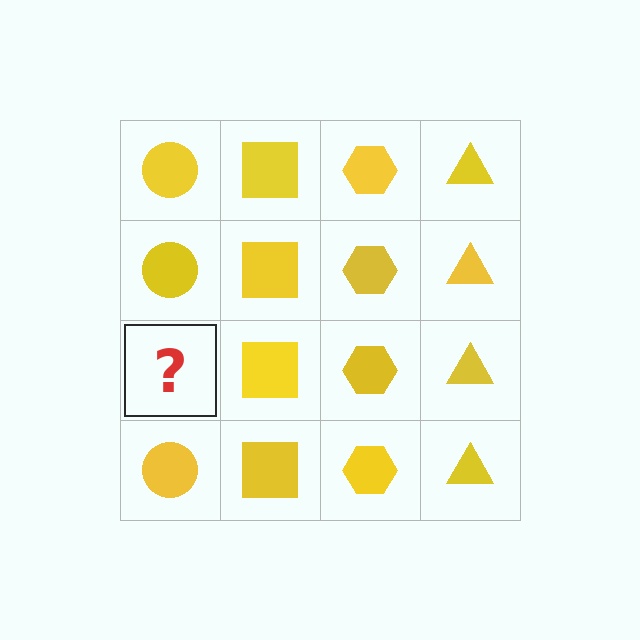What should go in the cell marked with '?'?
The missing cell should contain a yellow circle.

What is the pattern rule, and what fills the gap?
The rule is that each column has a consistent shape. The gap should be filled with a yellow circle.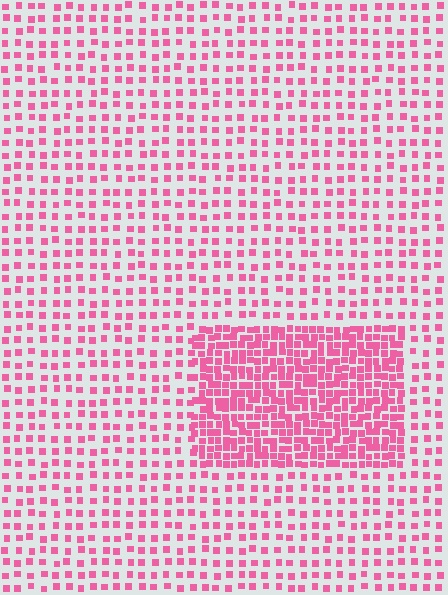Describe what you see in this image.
The image contains small pink elements arranged at two different densities. A rectangle-shaped region is visible where the elements are more densely packed than the surrounding area.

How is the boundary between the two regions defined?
The boundary is defined by a change in element density (approximately 2.4x ratio). All elements are the same color, size, and shape.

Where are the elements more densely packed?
The elements are more densely packed inside the rectangle boundary.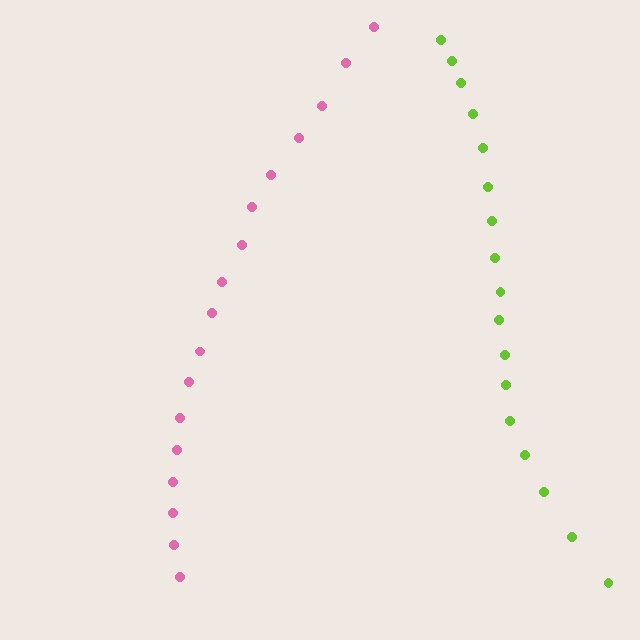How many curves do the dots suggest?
There are 2 distinct paths.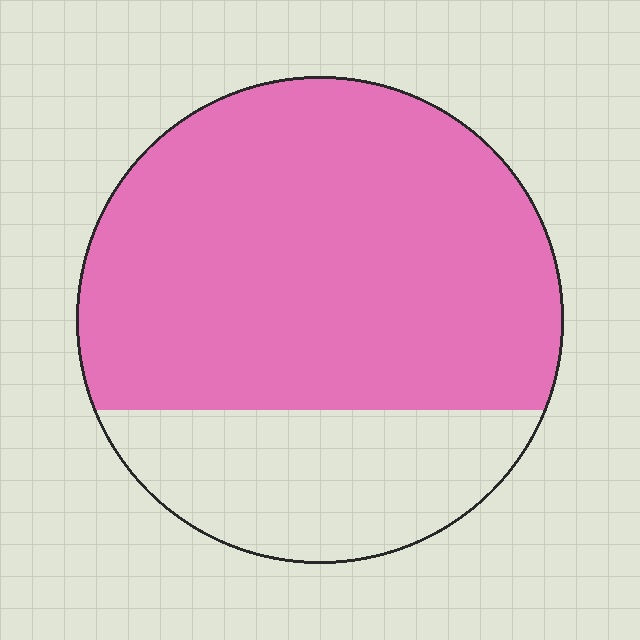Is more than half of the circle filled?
Yes.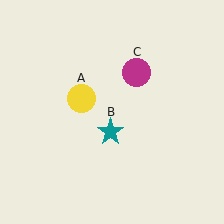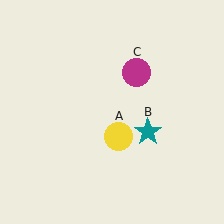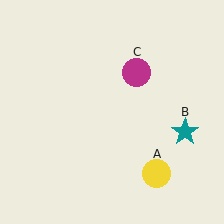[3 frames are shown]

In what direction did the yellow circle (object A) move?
The yellow circle (object A) moved down and to the right.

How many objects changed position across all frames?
2 objects changed position: yellow circle (object A), teal star (object B).